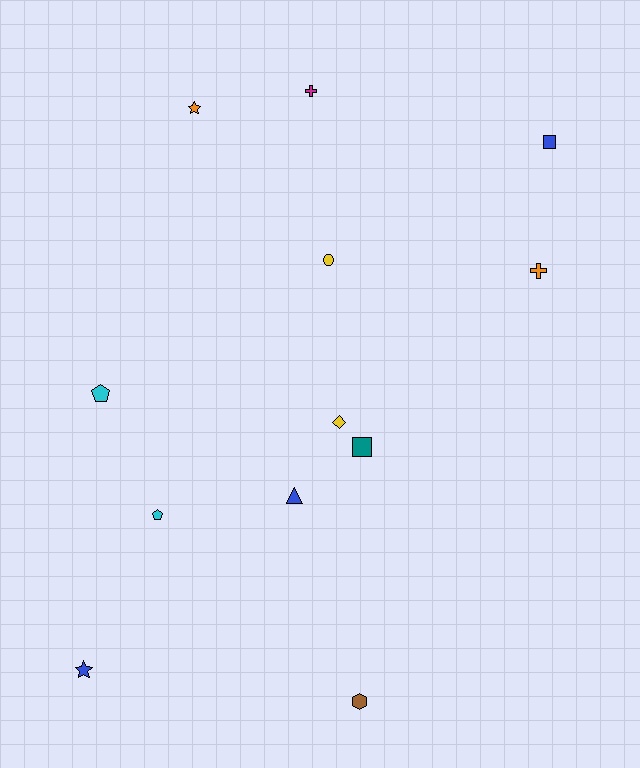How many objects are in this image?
There are 12 objects.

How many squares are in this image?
There are 2 squares.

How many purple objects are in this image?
There are no purple objects.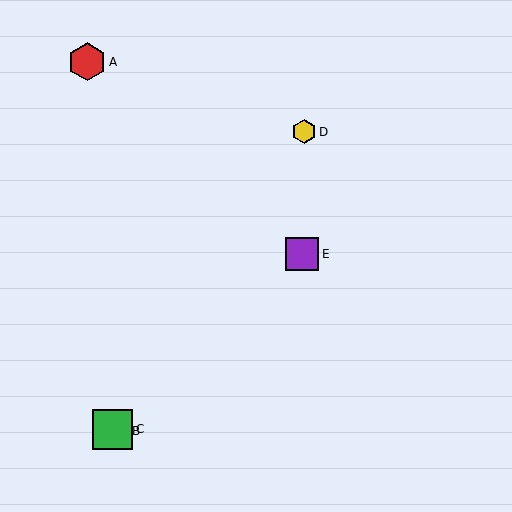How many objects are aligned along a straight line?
3 objects (B, C, E) are aligned along a straight line.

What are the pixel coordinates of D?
Object D is at (304, 132).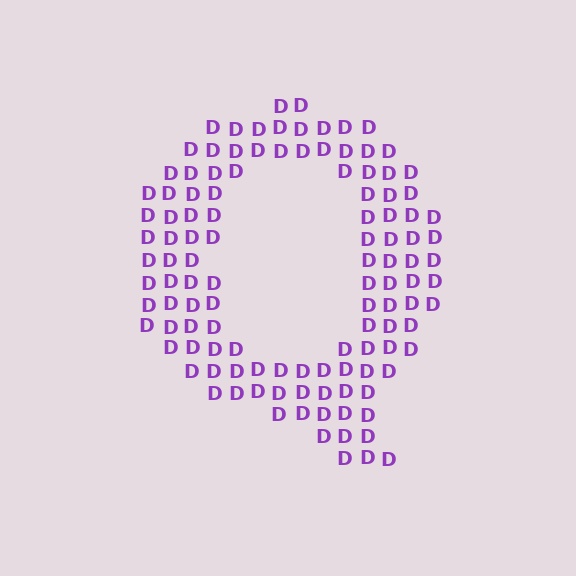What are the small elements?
The small elements are letter D's.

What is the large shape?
The large shape is the letter Q.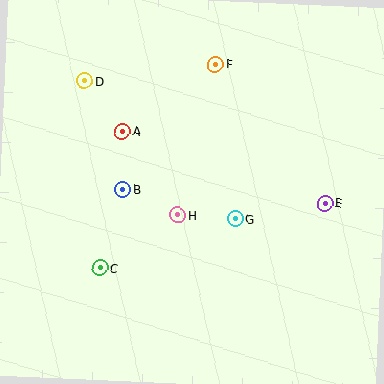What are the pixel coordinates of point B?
Point B is at (123, 189).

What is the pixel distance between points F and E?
The distance between F and E is 177 pixels.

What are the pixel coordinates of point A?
Point A is at (122, 131).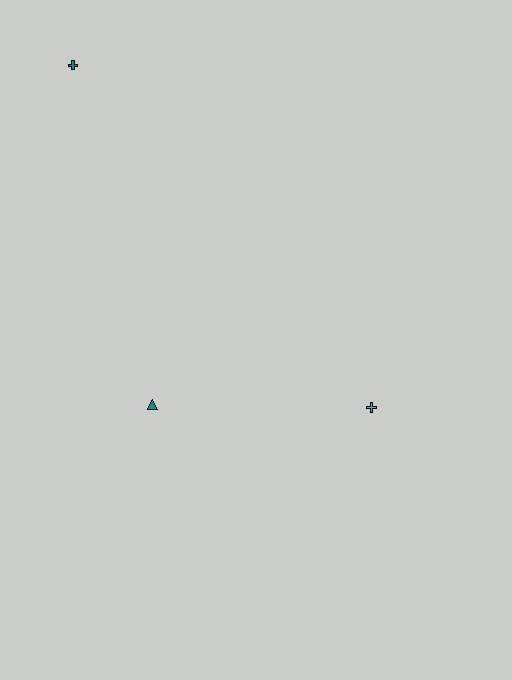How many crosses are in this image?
There are 2 crosses.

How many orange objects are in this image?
There are no orange objects.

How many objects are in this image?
There are 3 objects.